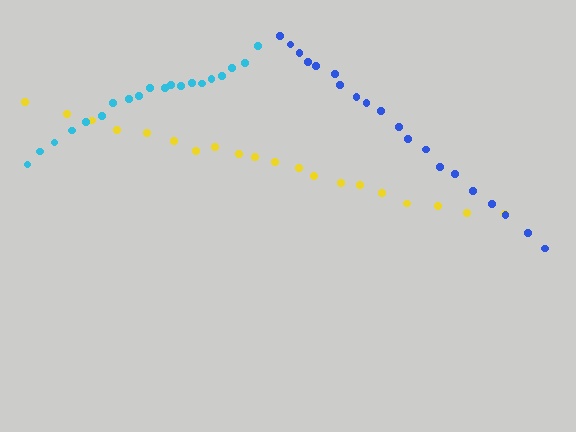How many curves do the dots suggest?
There are 3 distinct paths.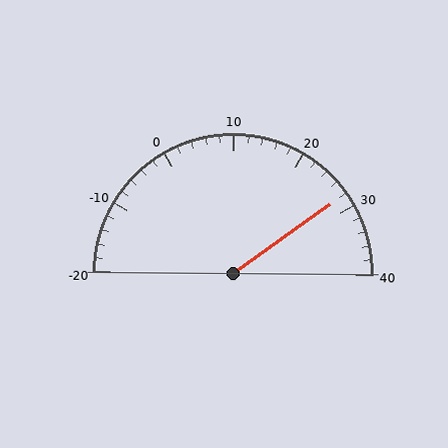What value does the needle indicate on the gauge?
The needle indicates approximately 28.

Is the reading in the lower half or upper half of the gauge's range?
The reading is in the upper half of the range (-20 to 40).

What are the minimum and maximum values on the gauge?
The gauge ranges from -20 to 40.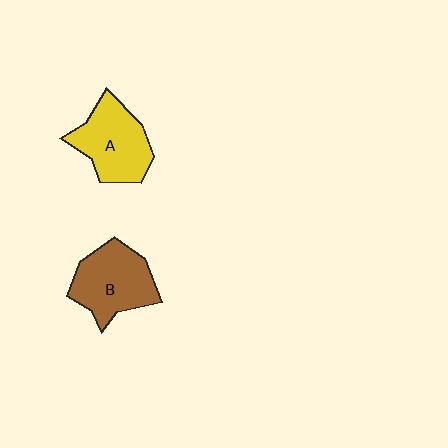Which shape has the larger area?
Shape B (brown).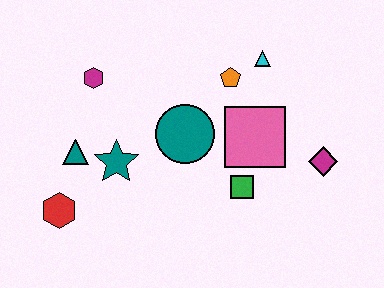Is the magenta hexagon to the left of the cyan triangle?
Yes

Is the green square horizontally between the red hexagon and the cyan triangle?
Yes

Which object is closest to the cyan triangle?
The orange pentagon is closest to the cyan triangle.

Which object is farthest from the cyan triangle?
The red hexagon is farthest from the cyan triangle.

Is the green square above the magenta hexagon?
No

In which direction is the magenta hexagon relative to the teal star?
The magenta hexagon is above the teal star.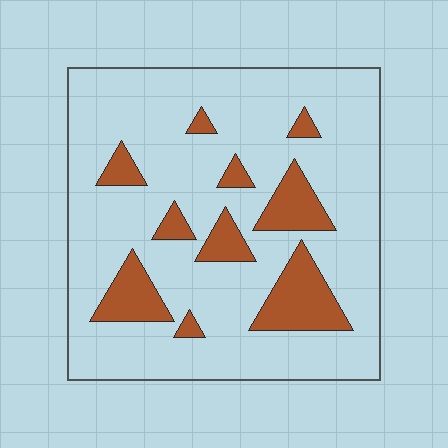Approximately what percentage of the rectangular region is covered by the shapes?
Approximately 20%.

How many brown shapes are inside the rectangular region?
10.